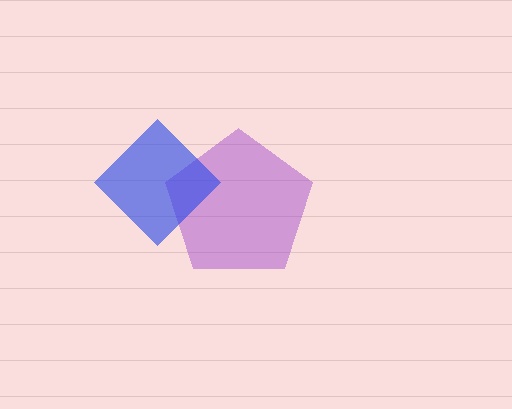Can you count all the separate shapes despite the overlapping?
Yes, there are 2 separate shapes.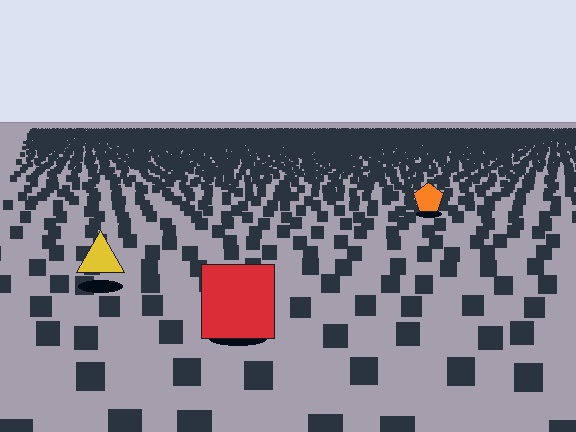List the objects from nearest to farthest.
From nearest to farthest: the red square, the yellow triangle, the orange pentagon.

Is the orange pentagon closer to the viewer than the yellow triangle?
No. The yellow triangle is closer — you can tell from the texture gradient: the ground texture is coarser near it.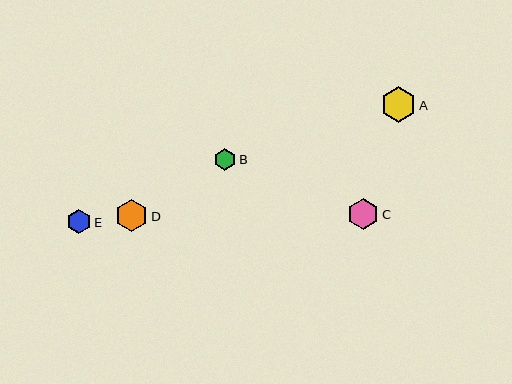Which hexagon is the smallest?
Hexagon B is the smallest with a size of approximately 22 pixels.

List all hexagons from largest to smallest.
From largest to smallest: A, D, C, E, B.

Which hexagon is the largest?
Hexagon A is the largest with a size of approximately 35 pixels.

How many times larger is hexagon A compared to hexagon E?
Hexagon A is approximately 1.4 times the size of hexagon E.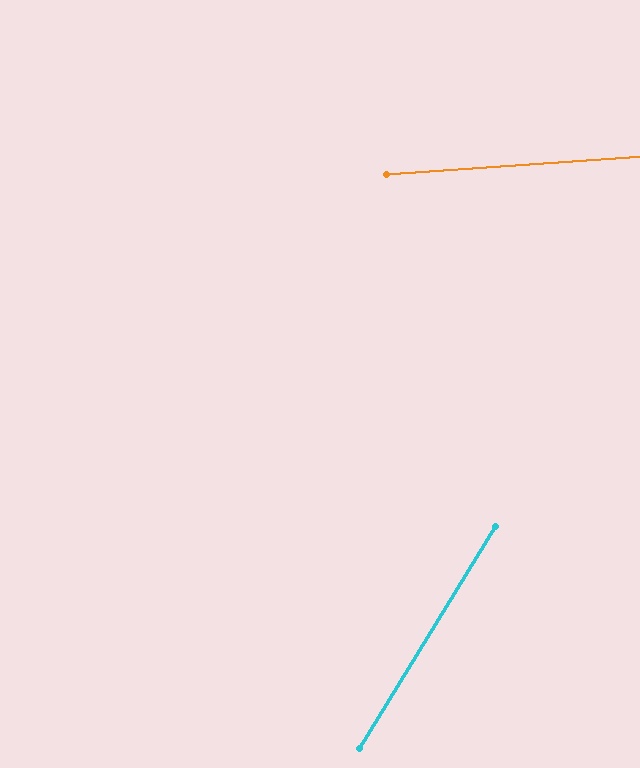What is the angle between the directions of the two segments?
Approximately 54 degrees.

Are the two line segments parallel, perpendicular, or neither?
Neither parallel nor perpendicular — they differ by about 54°.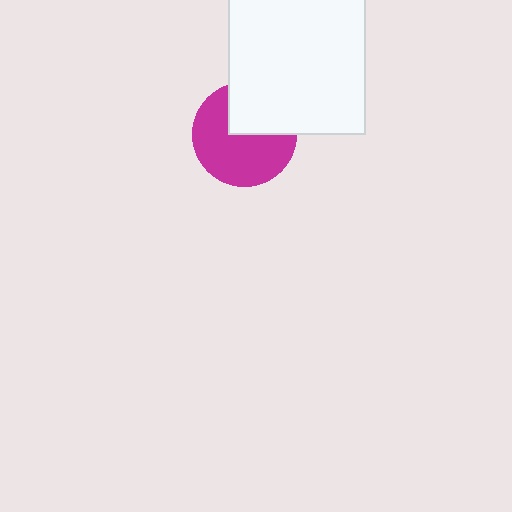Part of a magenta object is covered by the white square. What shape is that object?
It is a circle.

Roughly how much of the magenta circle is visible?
About half of it is visible (roughly 64%).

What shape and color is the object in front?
The object in front is a white square.